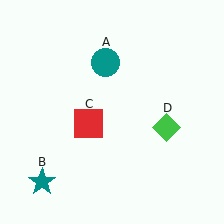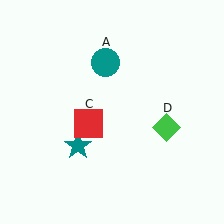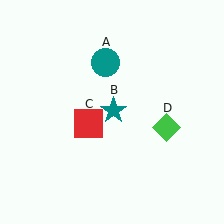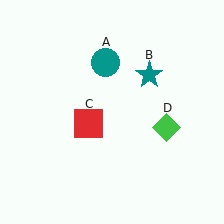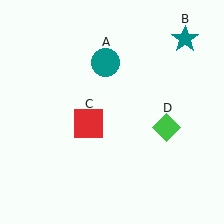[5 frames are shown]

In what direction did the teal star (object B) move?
The teal star (object B) moved up and to the right.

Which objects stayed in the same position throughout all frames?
Teal circle (object A) and red square (object C) and green diamond (object D) remained stationary.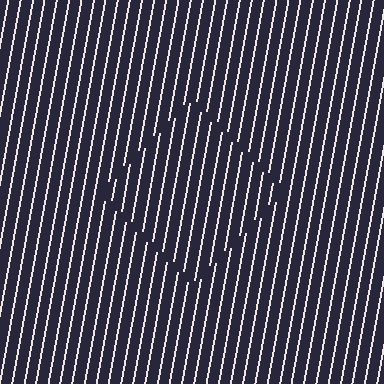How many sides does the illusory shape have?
4 sides — the line-ends trace a square.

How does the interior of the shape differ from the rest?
The interior of the shape contains the same grating, shifted by half a period — the contour is defined by the phase discontinuity where line-ends from the inner and outer gratings abut.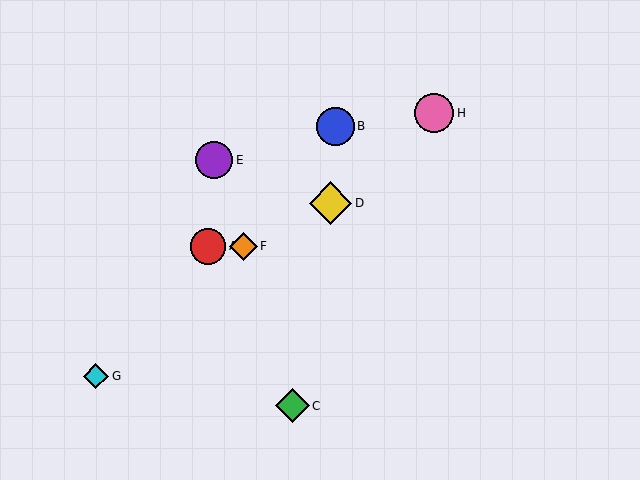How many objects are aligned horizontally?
2 objects (A, F) are aligned horizontally.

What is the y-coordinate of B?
Object B is at y≈126.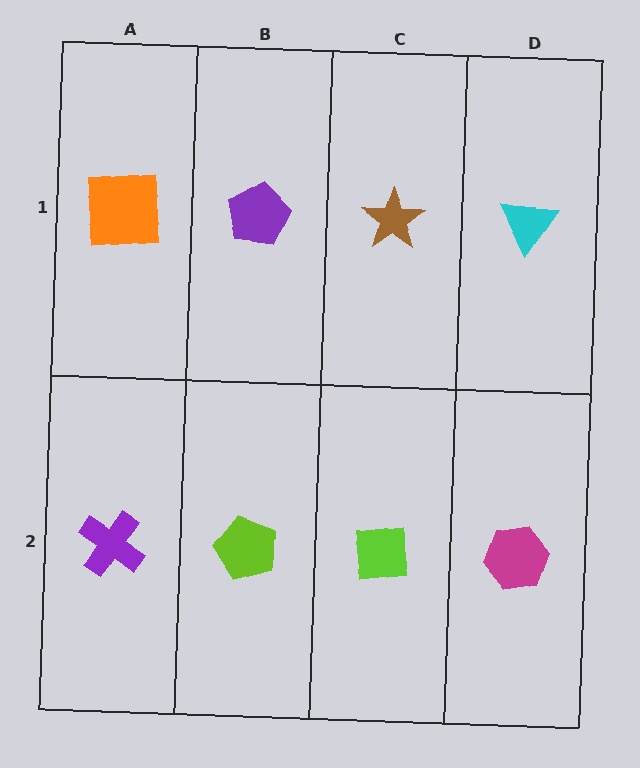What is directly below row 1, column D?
A magenta hexagon.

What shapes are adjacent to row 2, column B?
A purple pentagon (row 1, column B), a purple cross (row 2, column A), a lime square (row 2, column C).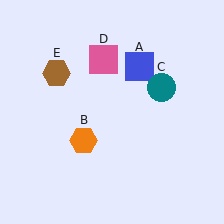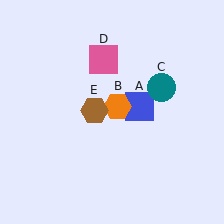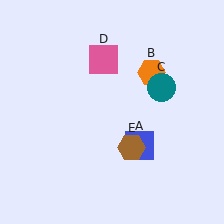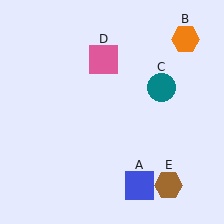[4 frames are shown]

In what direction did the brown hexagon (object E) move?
The brown hexagon (object E) moved down and to the right.